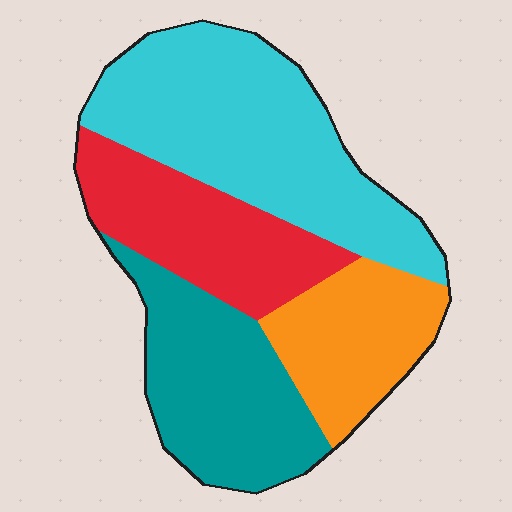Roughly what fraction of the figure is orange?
Orange covers 18% of the figure.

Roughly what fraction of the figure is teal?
Teal covers about 25% of the figure.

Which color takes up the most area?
Cyan, at roughly 35%.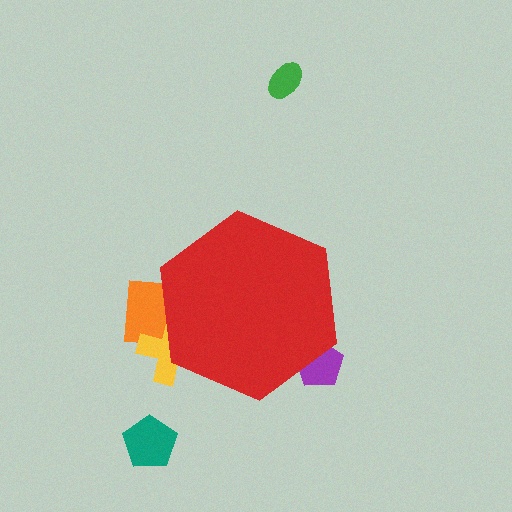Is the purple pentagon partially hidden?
Yes, the purple pentagon is partially hidden behind the red hexagon.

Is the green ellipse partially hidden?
No, the green ellipse is fully visible.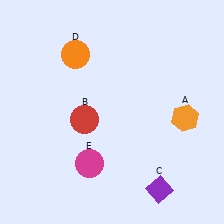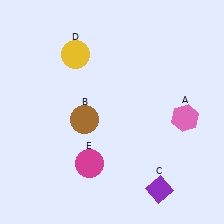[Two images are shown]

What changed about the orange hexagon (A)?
In Image 1, A is orange. In Image 2, it changed to pink.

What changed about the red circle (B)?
In Image 1, B is red. In Image 2, it changed to brown.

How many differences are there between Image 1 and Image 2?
There are 3 differences between the two images.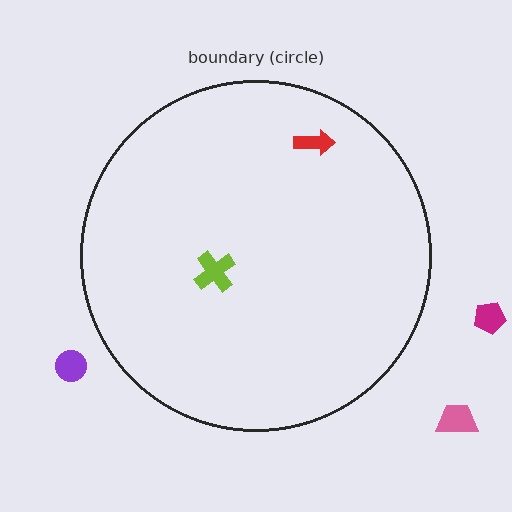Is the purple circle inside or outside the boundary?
Outside.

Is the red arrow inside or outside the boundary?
Inside.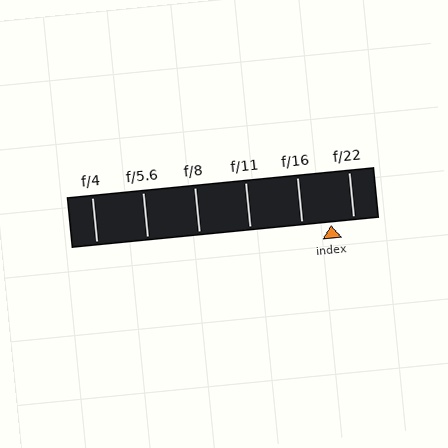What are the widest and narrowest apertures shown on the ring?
The widest aperture shown is f/4 and the narrowest is f/22.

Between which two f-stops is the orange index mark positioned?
The index mark is between f/16 and f/22.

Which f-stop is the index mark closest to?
The index mark is closest to f/22.